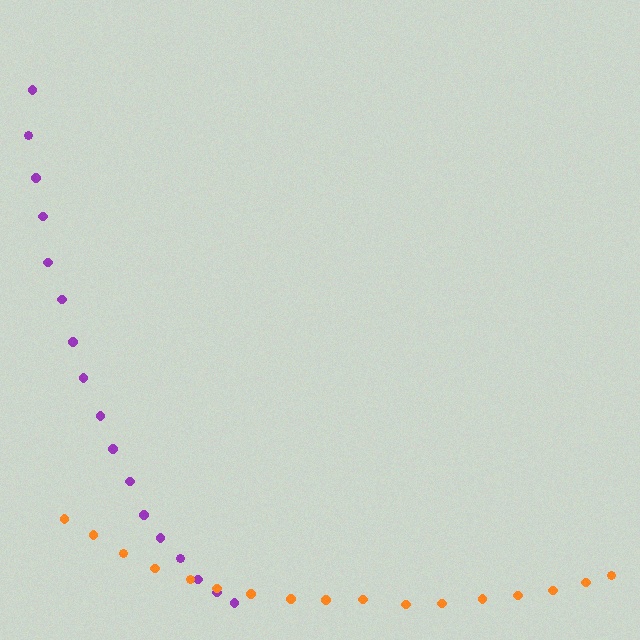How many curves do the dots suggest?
There are 2 distinct paths.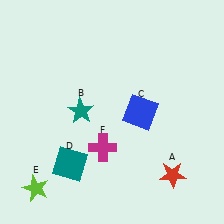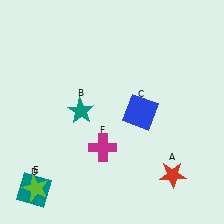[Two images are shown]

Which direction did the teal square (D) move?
The teal square (D) moved left.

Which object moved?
The teal square (D) moved left.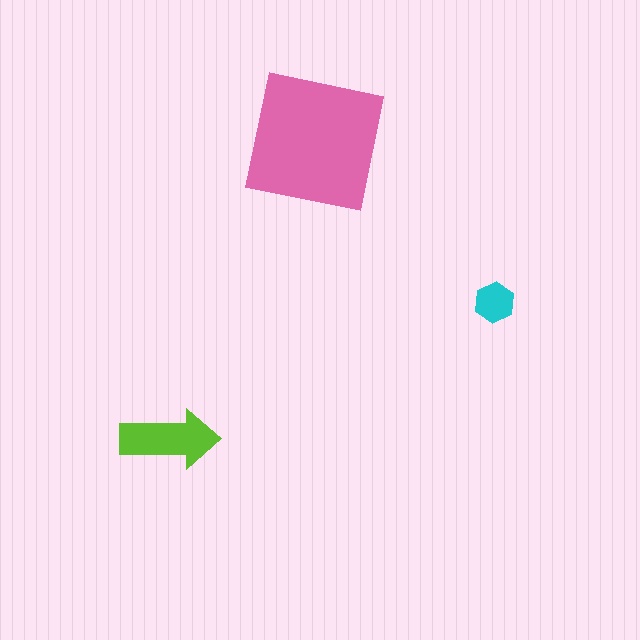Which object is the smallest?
The cyan hexagon.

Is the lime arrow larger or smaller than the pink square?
Smaller.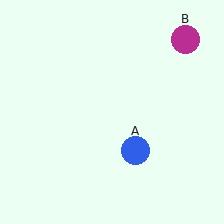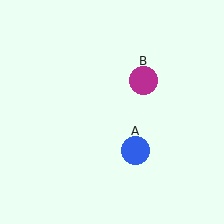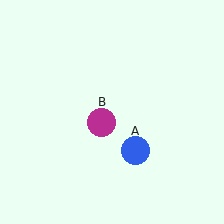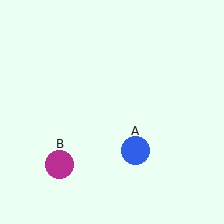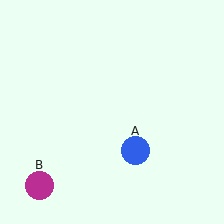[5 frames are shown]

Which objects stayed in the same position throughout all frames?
Blue circle (object A) remained stationary.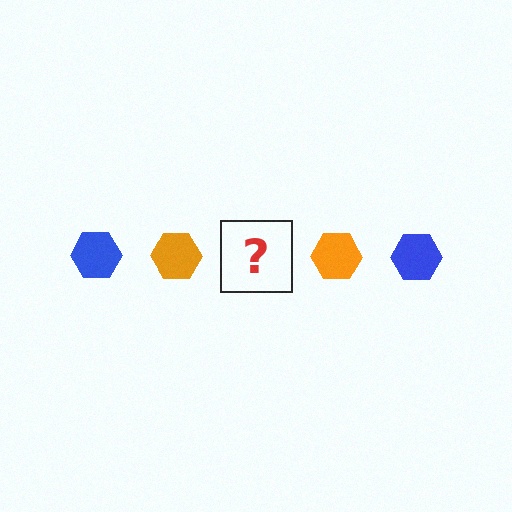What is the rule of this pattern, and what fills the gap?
The rule is that the pattern cycles through blue, orange hexagons. The gap should be filled with a blue hexagon.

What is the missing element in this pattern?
The missing element is a blue hexagon.